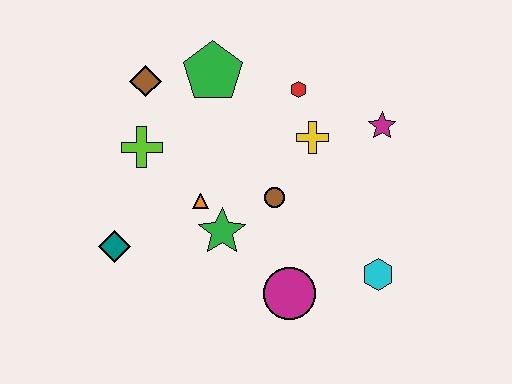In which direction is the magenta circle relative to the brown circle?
The magenta circle is below the brown circle.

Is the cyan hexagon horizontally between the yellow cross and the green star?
No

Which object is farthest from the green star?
The magenta star is farthest from the green star.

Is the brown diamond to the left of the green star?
Yes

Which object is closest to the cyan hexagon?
The magenta circle is closest to the cyan hexagon.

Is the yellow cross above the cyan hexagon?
Yes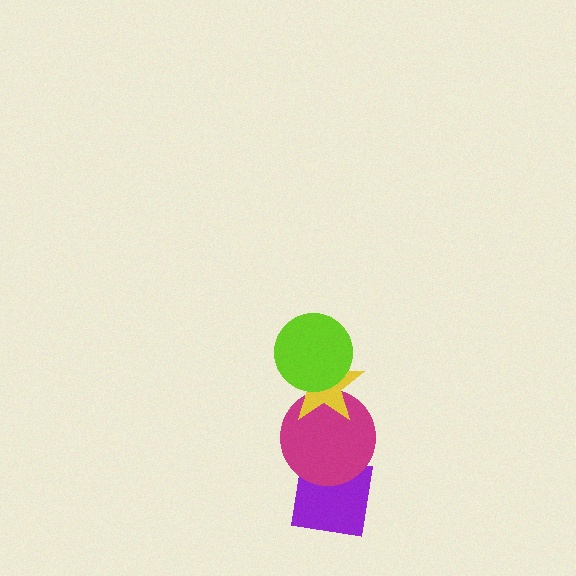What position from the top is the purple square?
The purple square is 4th from the top.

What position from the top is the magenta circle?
The magenta circle is 3rd from the top.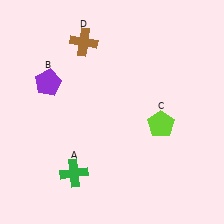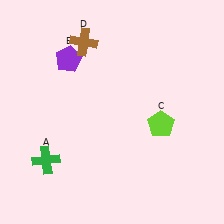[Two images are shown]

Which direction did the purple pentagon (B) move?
The purple pentagon (B) moved up.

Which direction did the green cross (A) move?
The green cross (A) moved left.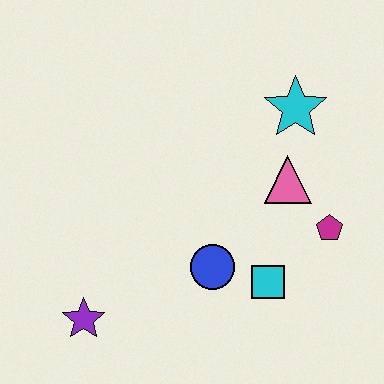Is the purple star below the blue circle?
Yes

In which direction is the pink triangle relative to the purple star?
The pink triangle is to the right of the purple star.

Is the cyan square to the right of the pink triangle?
No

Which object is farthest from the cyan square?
The purple star is farthest from the cyan square.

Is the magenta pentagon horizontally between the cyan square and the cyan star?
No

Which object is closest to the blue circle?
The cyan square is closest to the blue circle.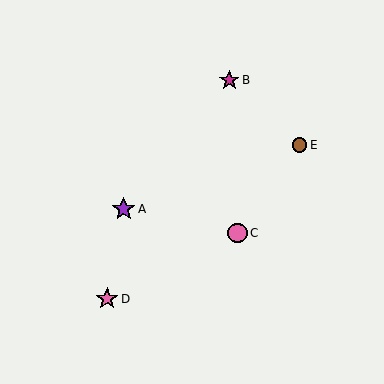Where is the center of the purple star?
The center of the purple star is at (124, 209).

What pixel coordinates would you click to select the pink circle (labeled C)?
Click at (238, 233) to select the pink circle C.